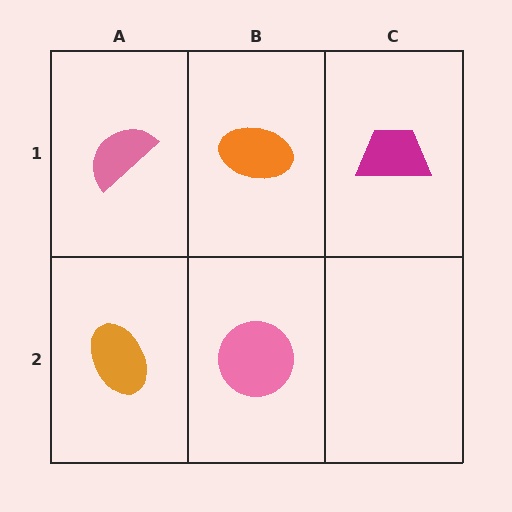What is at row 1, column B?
An orange ellipse.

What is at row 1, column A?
A pink semicircle.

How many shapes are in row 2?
2 shapes.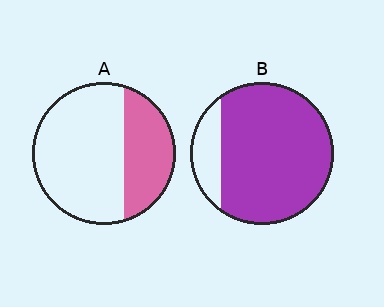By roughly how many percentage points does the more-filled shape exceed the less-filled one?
By roughly 50 percentage points (B over A).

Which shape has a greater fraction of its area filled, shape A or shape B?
Shape B.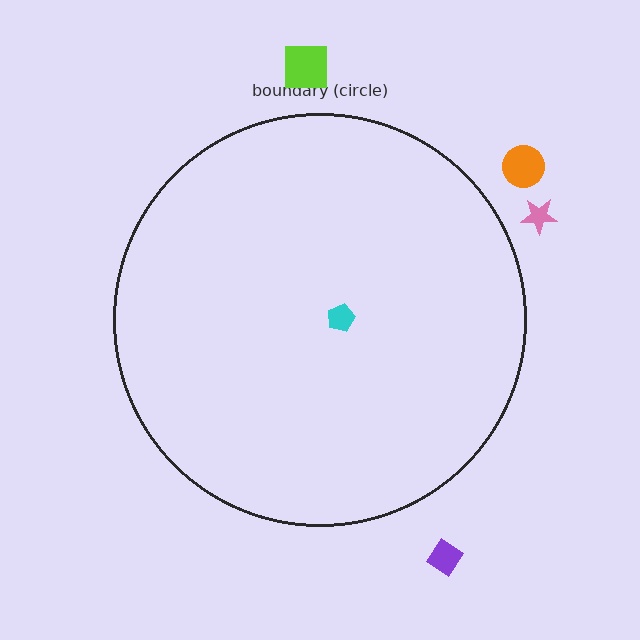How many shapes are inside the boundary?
1 inside, 4 outside.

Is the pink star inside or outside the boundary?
Outside.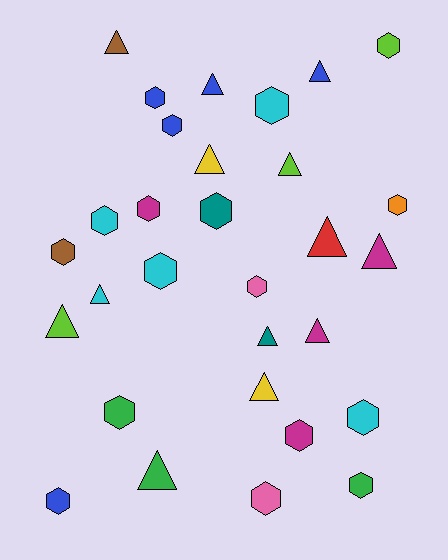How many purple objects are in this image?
There are no purple objects.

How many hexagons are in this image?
There are 17 hexagons.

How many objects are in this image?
There are 30 objects.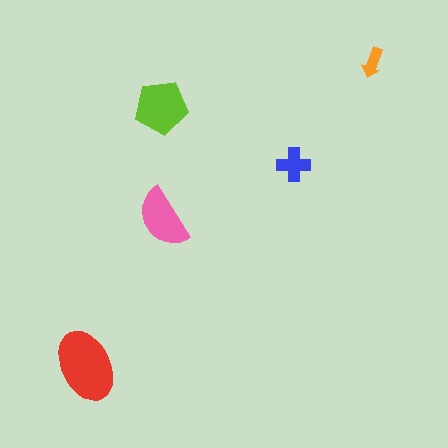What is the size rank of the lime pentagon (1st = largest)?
2nd.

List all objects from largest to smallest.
The red ellipse, the lime pentagon, the pink semicircle, the blue cross, the orange arrow.